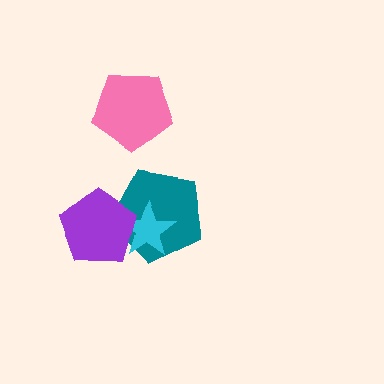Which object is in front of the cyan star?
The purple pentagon is in front of the cyan star.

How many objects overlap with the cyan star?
2 objects overlap with the cyan star.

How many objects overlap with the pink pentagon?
0 objects overlap with the pink pentagon.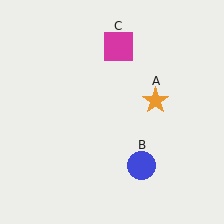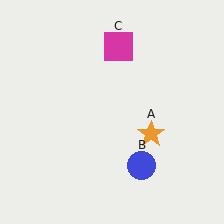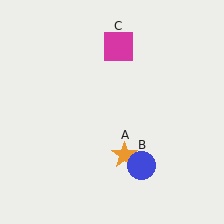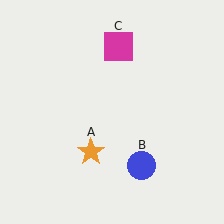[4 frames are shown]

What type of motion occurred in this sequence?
The orange star (object A) rotated clockwise around the center of the scene.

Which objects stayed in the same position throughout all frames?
Blue circle (object B) and magenta square (object C) remained stationary.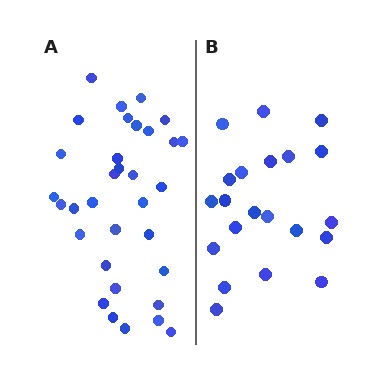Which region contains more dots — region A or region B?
Region A (the left region) has more dots.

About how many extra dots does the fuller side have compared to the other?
Region A has roughly 12 or so more dots than region B.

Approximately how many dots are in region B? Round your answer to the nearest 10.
About 20 dots. (The exact count is 21, which rounds to 20.)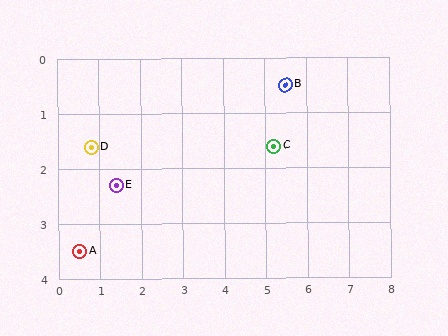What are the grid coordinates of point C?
Point C is at approximately (5.2, 1.6).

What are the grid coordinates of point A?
Point A is at approximately (0.5, 3.5).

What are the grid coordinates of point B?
Point B is at approximately (5.5, 0.5).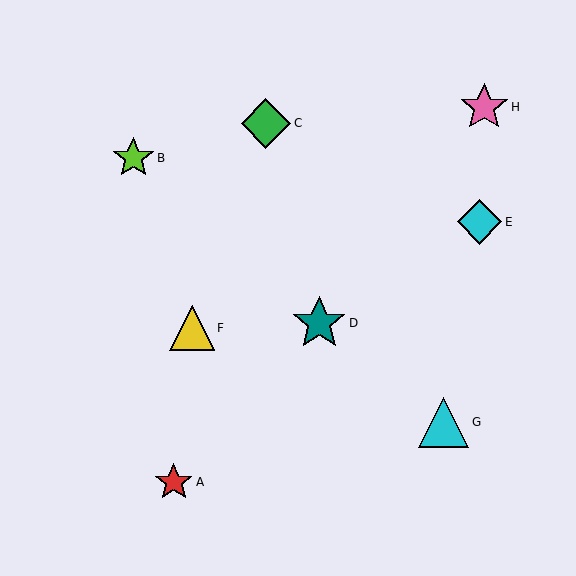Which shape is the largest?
The teal star (labeled D) is the largest.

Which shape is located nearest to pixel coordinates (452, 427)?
The cyan triangle (labeled G) at (444, 422) is nearest to that location.